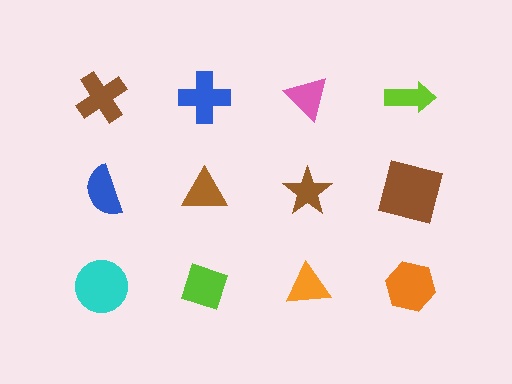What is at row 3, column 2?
A lime diamond.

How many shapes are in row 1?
4 shapes.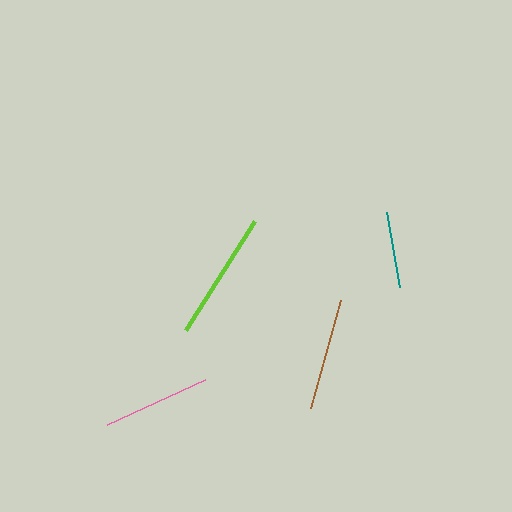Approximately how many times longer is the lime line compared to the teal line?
The lime line is approximately 1.7 times the length of the teal line.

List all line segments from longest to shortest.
From longest to shortest: lime, brown, pink, teal.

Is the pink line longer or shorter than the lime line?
The lime line is longer than the pink line.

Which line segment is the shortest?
The teal line is the shortest at approximately 76 pixels.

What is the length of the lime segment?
The lime segment is approximately 129 pixels long.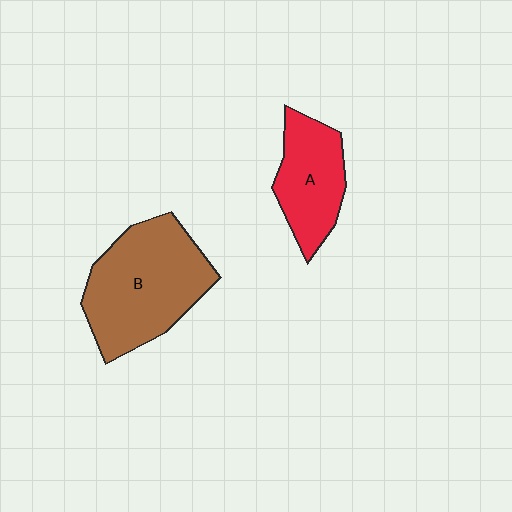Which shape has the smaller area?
Shape A (red).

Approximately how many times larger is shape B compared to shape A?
Approximately 1.7 times.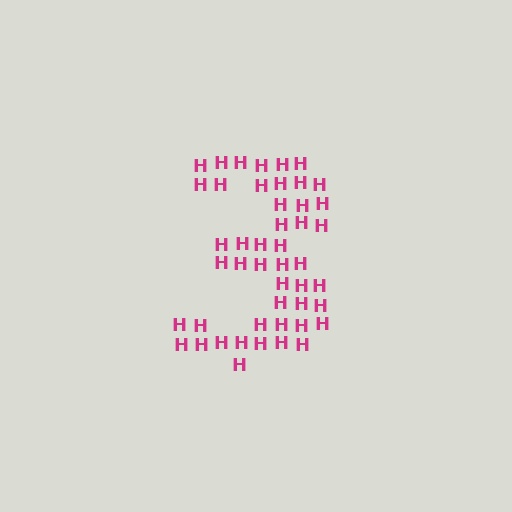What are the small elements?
The small elements are letter H's.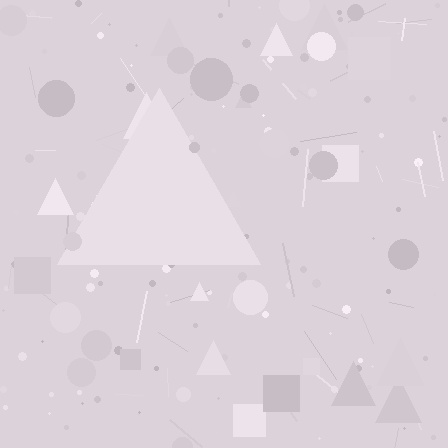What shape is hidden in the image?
A triangle is hidden in the image.